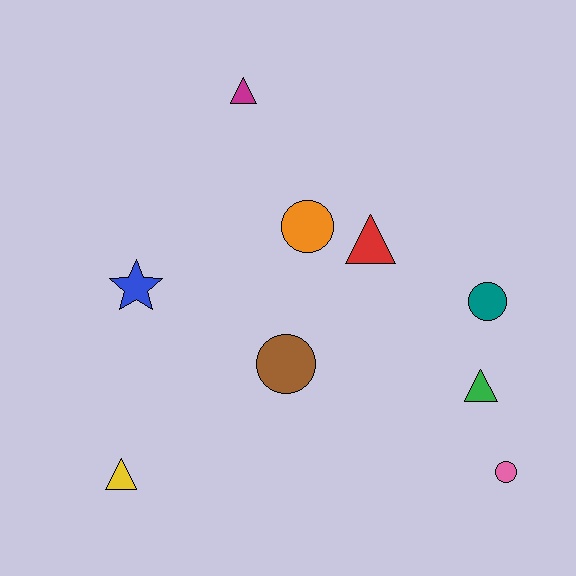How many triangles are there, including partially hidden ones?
There are 4 triangles.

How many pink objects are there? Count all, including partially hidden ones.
There is 1 pink object.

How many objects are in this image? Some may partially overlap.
There are 9 objects.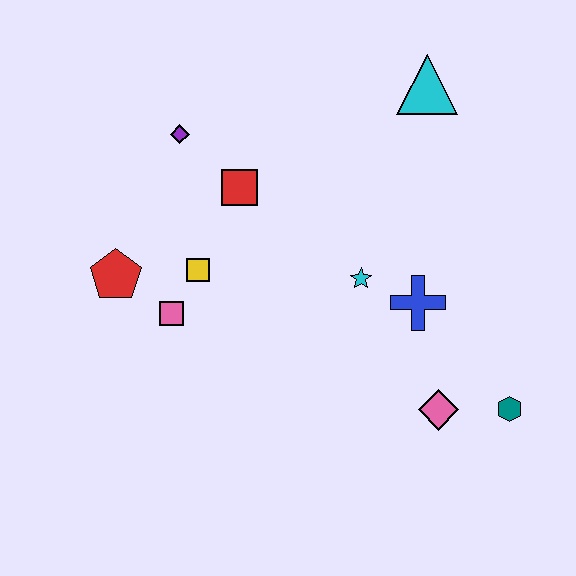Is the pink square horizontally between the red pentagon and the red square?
Yes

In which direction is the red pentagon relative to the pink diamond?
The red pentagon is to the left of the pink diamond.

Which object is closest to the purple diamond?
The red square is closest to the purple diamond.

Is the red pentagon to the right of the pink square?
No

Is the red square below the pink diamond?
No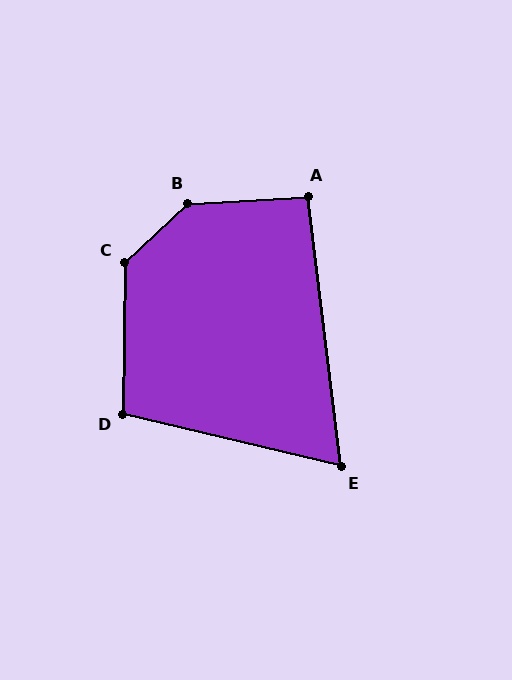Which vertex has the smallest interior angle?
E, at approximately 70 degrees.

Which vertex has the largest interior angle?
B, at approximately 140 degrees.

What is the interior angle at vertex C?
Approximately 134 degrees (obtuse).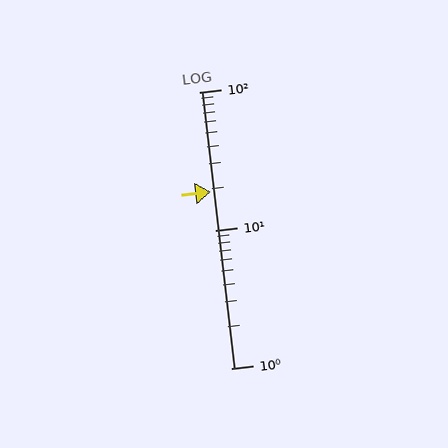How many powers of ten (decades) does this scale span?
The scale spans 2 decades, from 1 to 100.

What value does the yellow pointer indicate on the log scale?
The pointer indicates approximately 19.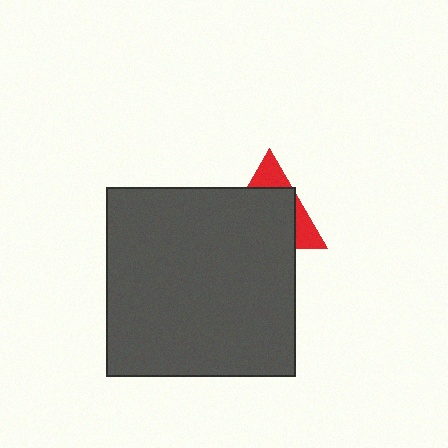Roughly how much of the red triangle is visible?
A small part of it is visible (roughly 31%).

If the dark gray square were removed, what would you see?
You would see the complete red triangle.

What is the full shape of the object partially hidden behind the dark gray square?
The partially hidden object is a red triangle.